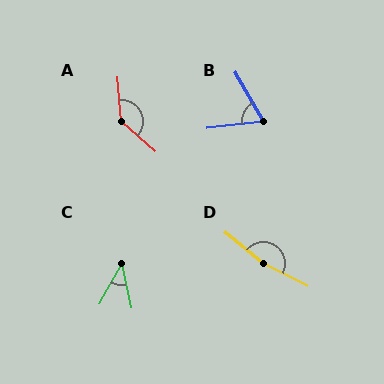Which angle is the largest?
D, at approximately 167 degrees.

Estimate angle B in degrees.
Approximately 66 degrees.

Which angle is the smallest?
C, at approximately 40 degrees.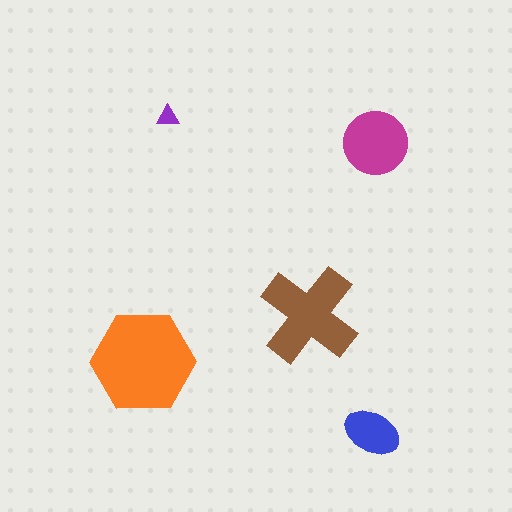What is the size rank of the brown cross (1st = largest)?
2nd.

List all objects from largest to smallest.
The orange hexagon, the brown cross, the magenta circle, the blue ellipse, the purple triangle.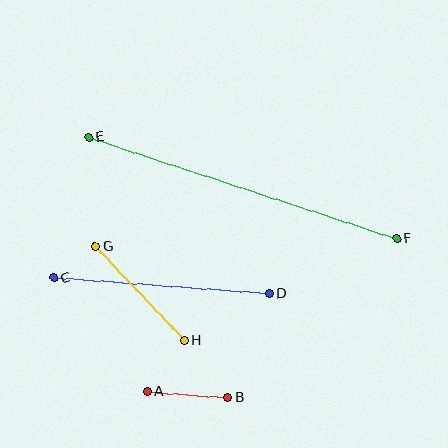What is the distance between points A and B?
The distance is approximately 81 pixels.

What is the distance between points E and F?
The distance is approximately 324 pixels.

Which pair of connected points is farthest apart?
Points E and F are farthest apart.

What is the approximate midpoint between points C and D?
The midpoint is at approximately (162, 286) pixels.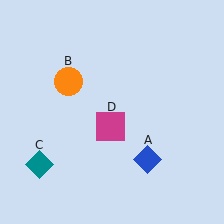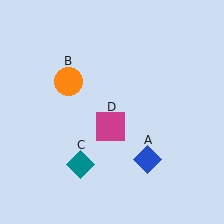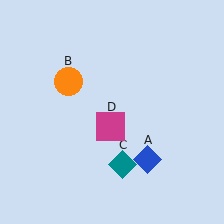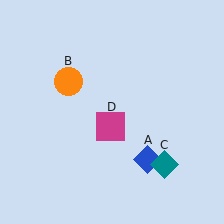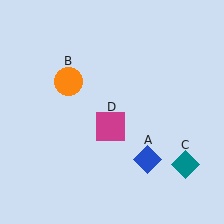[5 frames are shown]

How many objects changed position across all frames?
1 object changed position: teal diamond (object C).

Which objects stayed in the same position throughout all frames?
Blue diamond (object A) and orange circle (object B) and magenta square (object D) remained stationary.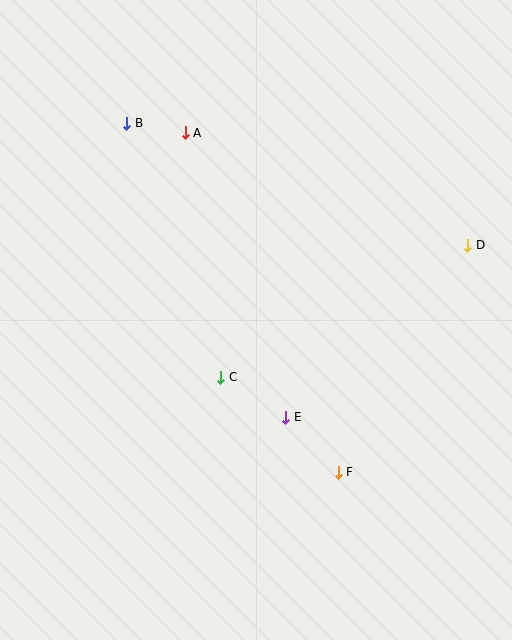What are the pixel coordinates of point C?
Point C is at (221, 377).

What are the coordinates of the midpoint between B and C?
The midpoint between B and C is at (174, 250).